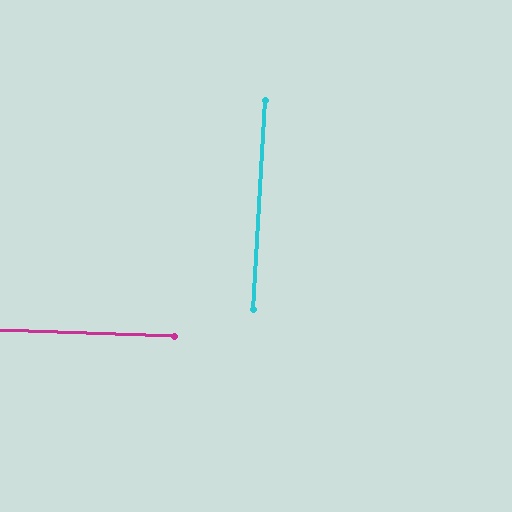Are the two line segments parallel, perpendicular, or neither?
Perpendicular — they meet at approximately 88°.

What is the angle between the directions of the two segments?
Approximately 88 degrees.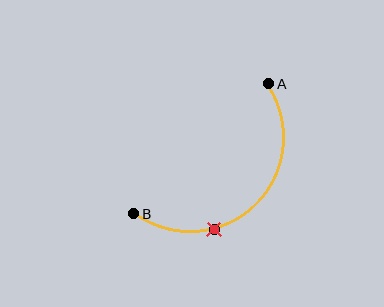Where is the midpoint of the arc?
The arc midpoint is the point on the curve farthest from the straight line joining A and B. It sits below and to the right of that line.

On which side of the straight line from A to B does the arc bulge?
The arc bulges below and to the right of the straight line connecting A and B.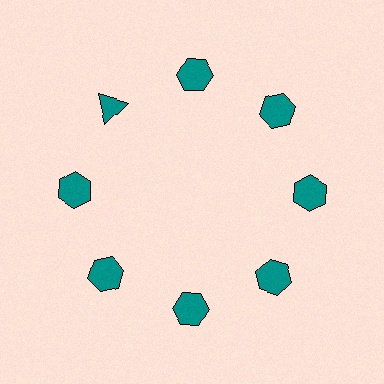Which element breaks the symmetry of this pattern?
The teal triangle at roughly the 10 o'clock position breaks the symmetry. All other shapes are teal hexagons.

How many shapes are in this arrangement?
There are 8 shapes arranged in a ring pattern.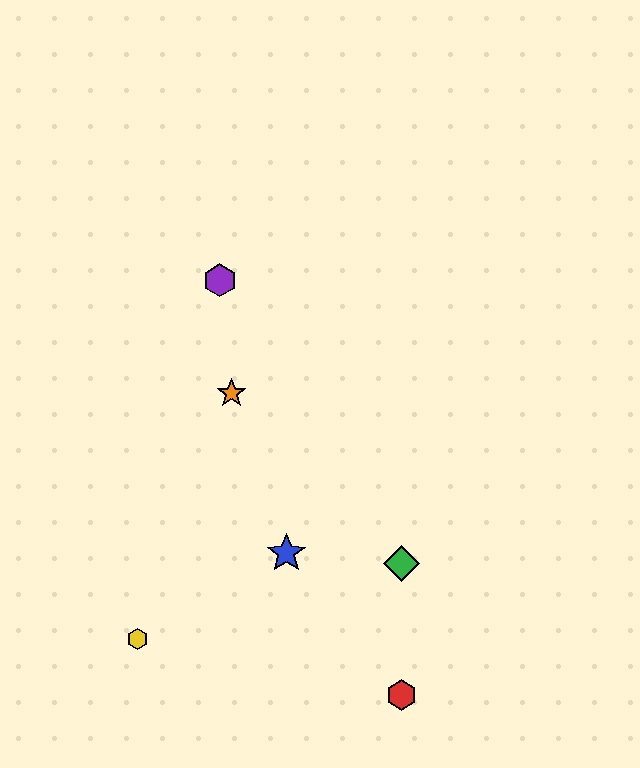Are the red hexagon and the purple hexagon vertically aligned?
No, the red hexagon is at x≈401 and the purple hexagon is at x≈220.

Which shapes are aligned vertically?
The red hexagon, the green diamond are aligned vertically.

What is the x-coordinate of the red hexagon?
The red hexagon is at x≈401.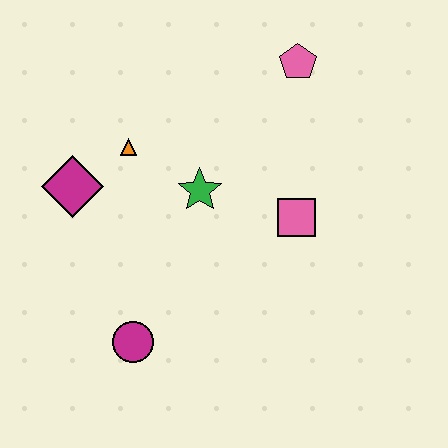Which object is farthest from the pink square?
The magenta diamond is farthest from the pink square.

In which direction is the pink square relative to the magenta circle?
The pink square is to the right of the magenta circle.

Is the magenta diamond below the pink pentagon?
Yes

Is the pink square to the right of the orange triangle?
Yes